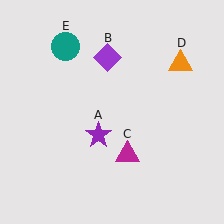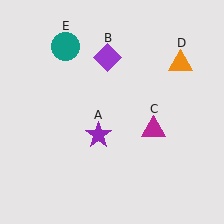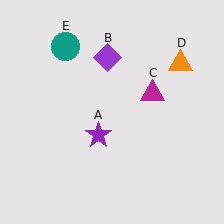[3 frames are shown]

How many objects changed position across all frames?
1 object changed position: magenta triangle (object C).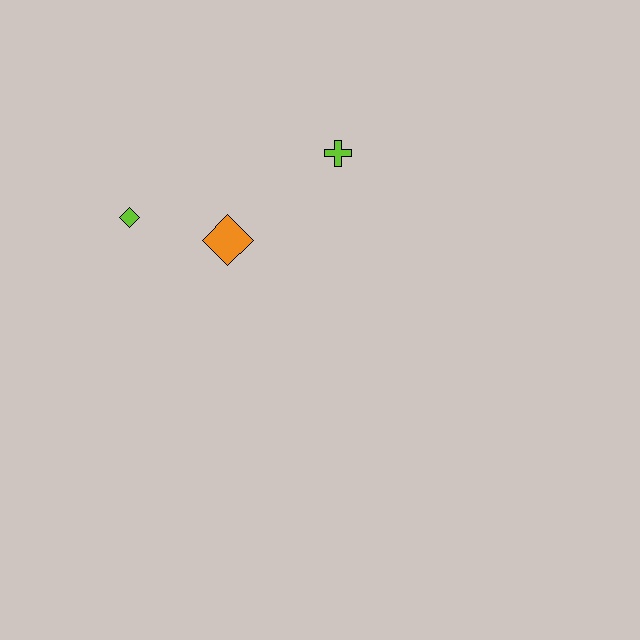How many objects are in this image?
There are 3 objects.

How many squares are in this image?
There are no squares.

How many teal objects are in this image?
There are no teal objects.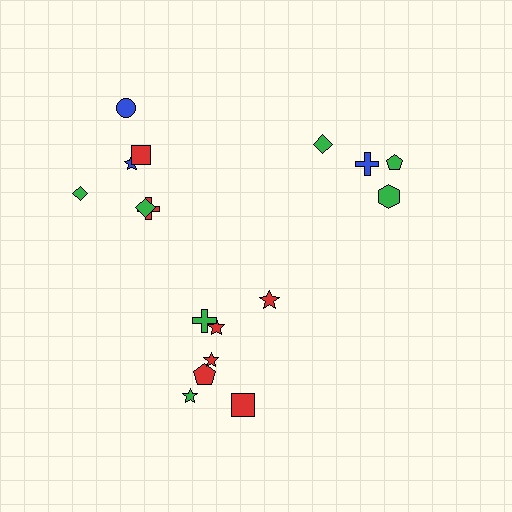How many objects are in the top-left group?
There are 6 objects.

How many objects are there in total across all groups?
There are 17 objects.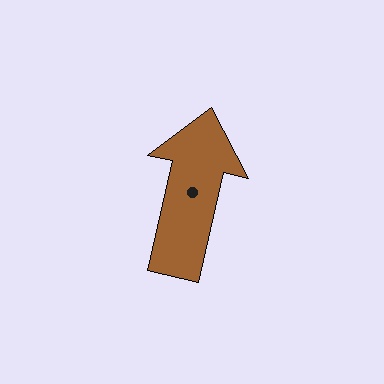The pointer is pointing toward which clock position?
Roughly 12 o'clock.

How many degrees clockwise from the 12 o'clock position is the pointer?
Approximately 13 degrees.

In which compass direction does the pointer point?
North.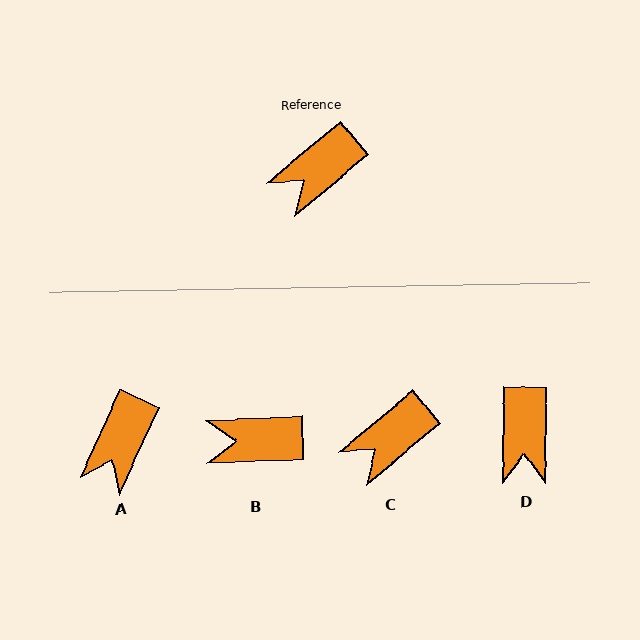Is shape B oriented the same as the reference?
No, it is off by about 38 degrees.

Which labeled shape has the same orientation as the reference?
C.